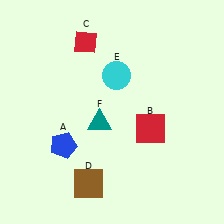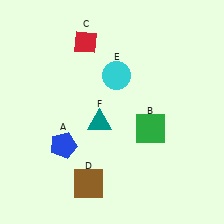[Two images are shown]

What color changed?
The square (B) changed from red in Image 1 to green in Image 2.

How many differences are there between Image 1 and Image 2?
There is 1 difference between the two images.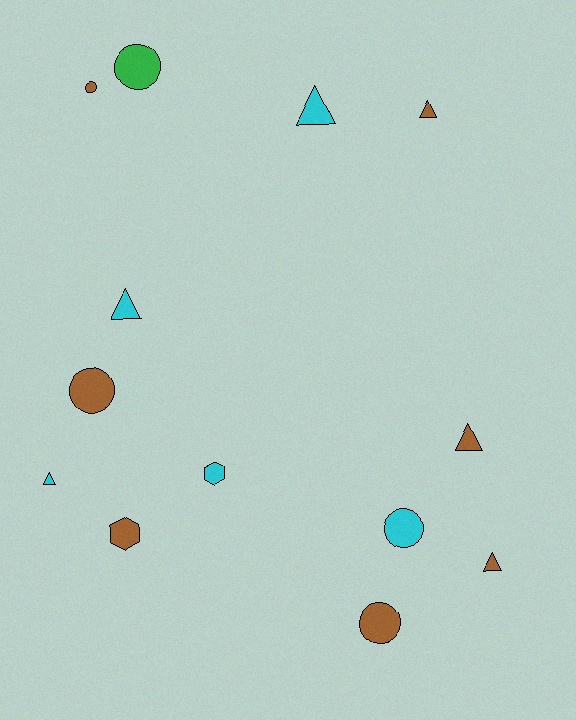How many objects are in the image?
There are 13 objects.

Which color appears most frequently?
Brown, with 7 objects.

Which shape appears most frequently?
Triangle, with 6 objects.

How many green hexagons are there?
There are no green hexagons.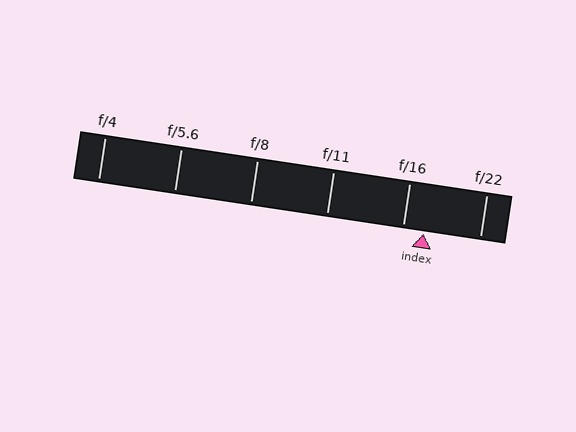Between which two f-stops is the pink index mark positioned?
The index mark is between f/16 and f/22.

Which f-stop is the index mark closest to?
The index mark is closest to f/16.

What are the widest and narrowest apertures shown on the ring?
The widest aperture shown is f/4 and the narrowest is f/22.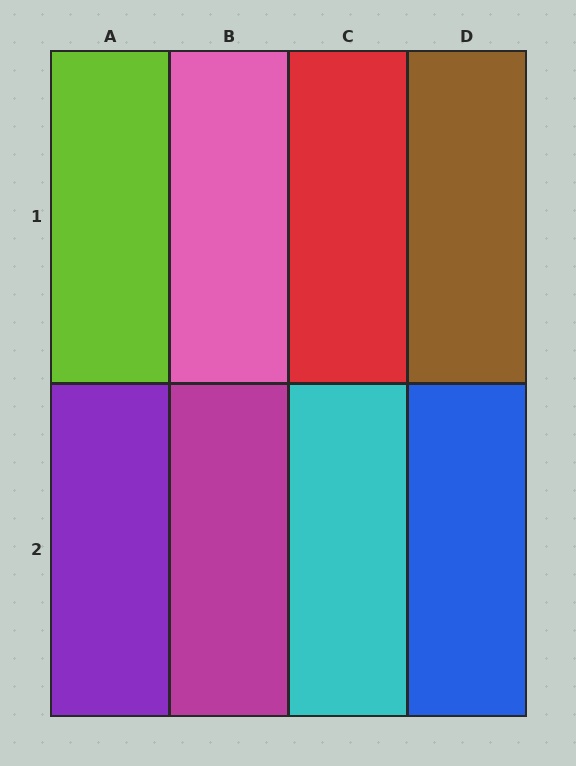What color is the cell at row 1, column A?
Lime.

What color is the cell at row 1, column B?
Pink.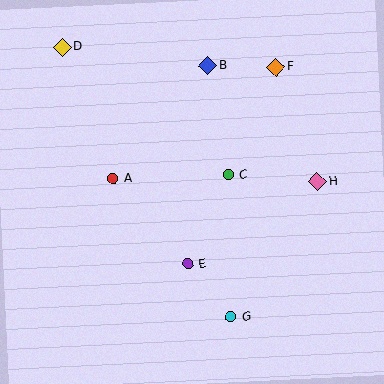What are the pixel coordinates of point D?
Point D is at (62, 47).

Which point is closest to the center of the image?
Point C at (228, 175) is closest to the center.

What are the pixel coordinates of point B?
Point B is at (208, 66).